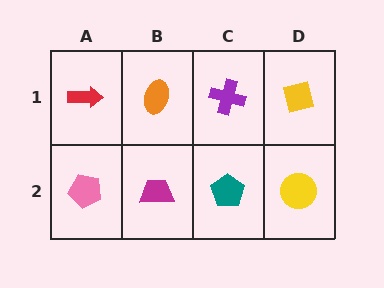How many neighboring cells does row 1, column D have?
2.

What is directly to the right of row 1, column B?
A purple cross.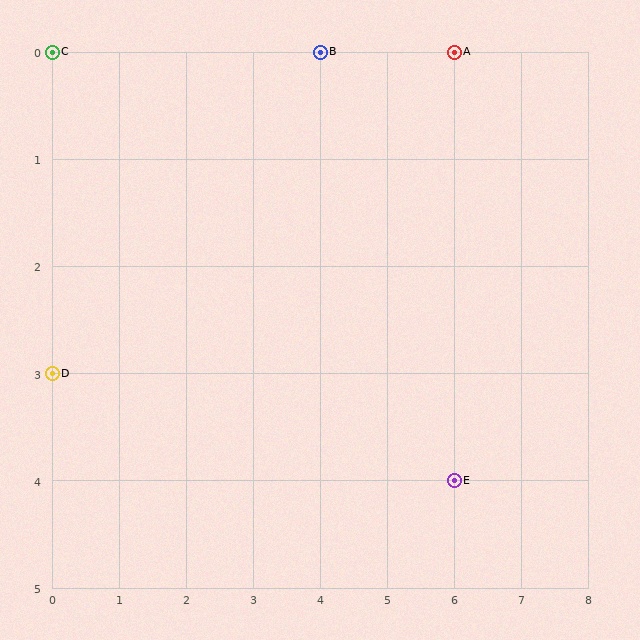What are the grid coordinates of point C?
Point C is at grid coordinates (0, 0).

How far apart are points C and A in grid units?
Points C and A are 6 columns apart.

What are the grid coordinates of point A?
Point A is at grid coordinates (6, 0).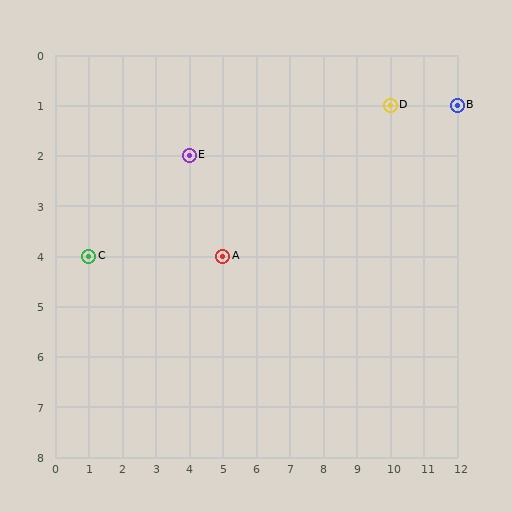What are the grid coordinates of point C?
Point C is at grid coordinates (1, 4).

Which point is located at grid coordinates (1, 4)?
Point C is at (1, 4).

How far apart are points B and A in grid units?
Points B and A are 7 columns and 3 rows apart (about 7.6 grid units diagonally).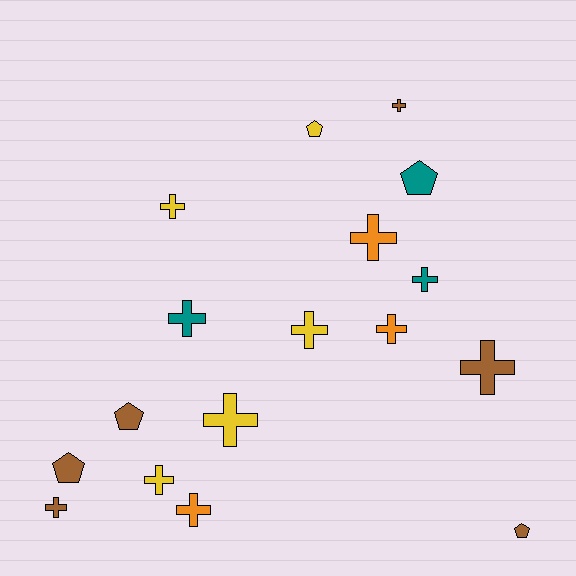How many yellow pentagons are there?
There is 1 yellow pentagon.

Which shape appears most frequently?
Cross, with 12 objects.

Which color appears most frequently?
Brown, with 6 objects.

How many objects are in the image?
There are 17 objects.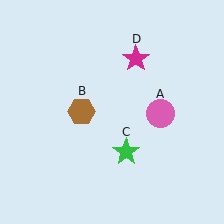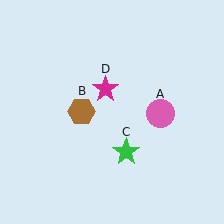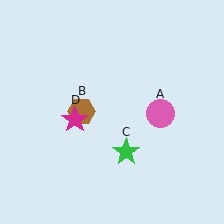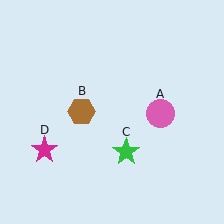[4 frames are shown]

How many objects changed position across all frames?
1 object changed position: magenta star (object D).